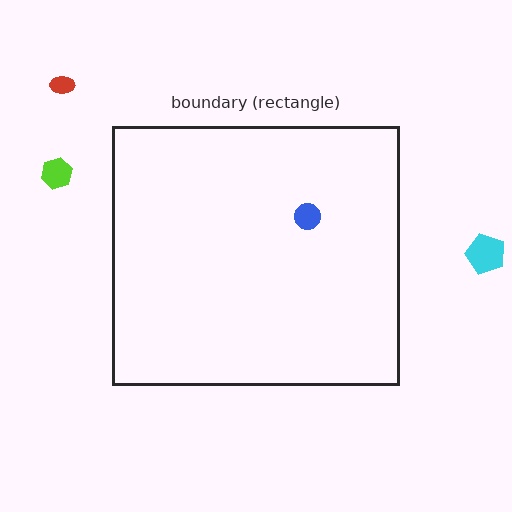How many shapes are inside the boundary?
1 inside, 3 outside.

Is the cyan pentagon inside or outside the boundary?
Outside.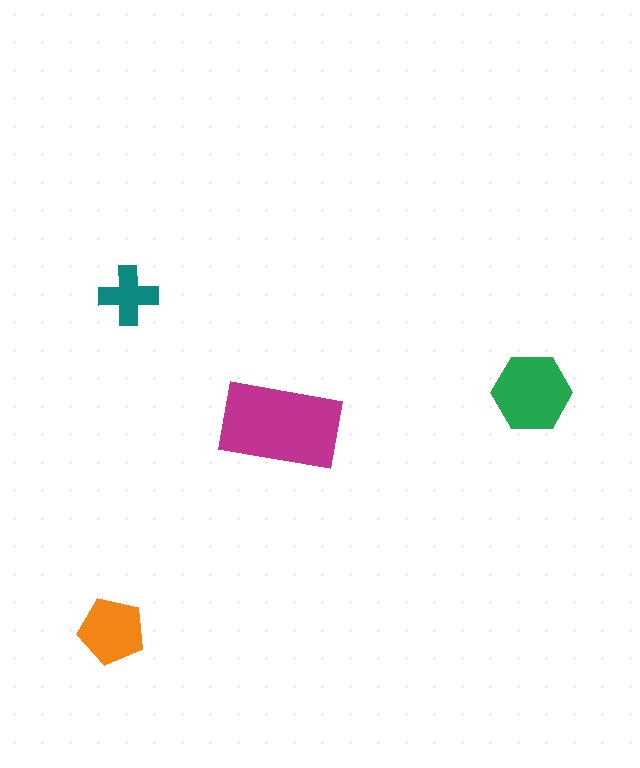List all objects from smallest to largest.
The teal cross, the orange pentagon, the green hexagon, the magenta rectangle.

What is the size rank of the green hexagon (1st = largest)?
2nd.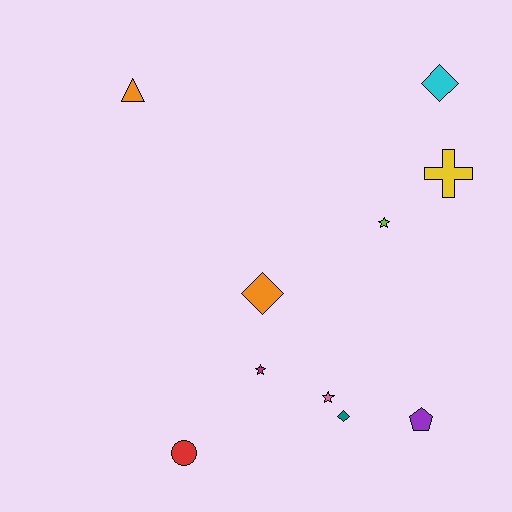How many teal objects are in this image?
There is 1 teal object.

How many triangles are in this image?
There is 1 triangle.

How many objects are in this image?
There are 10 objects.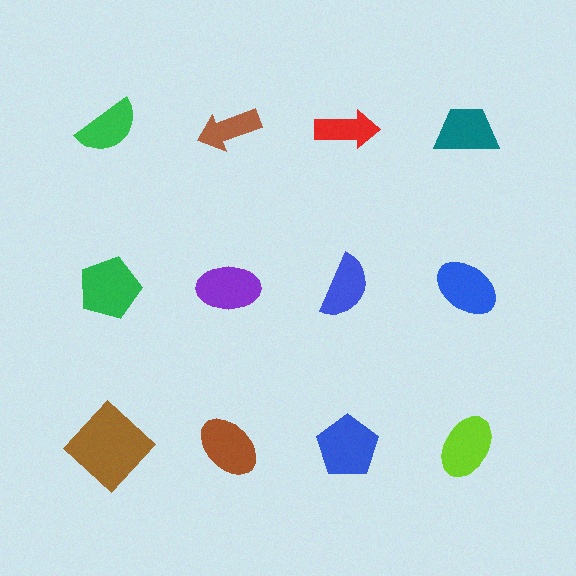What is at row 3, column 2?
A brown ellipse.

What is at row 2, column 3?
A blue semicircle.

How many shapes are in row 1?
4 shapes.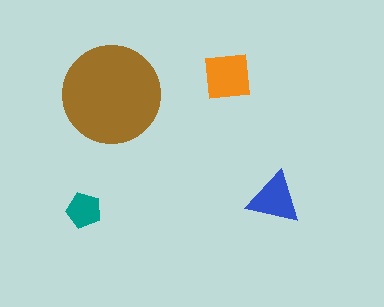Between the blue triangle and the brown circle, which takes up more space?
The brown circle.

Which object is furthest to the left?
The teal pentagon is leftmost.